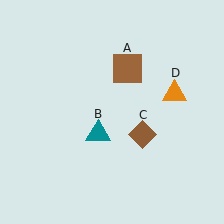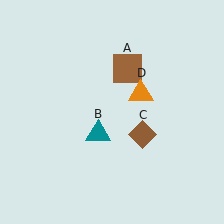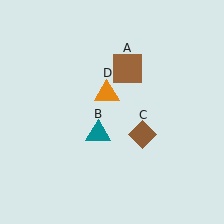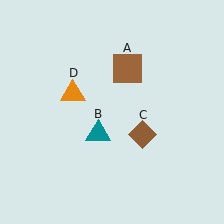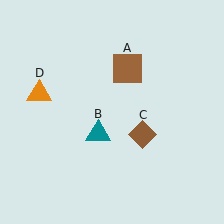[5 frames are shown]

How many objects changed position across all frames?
1 object changed position: orange triangle (object D).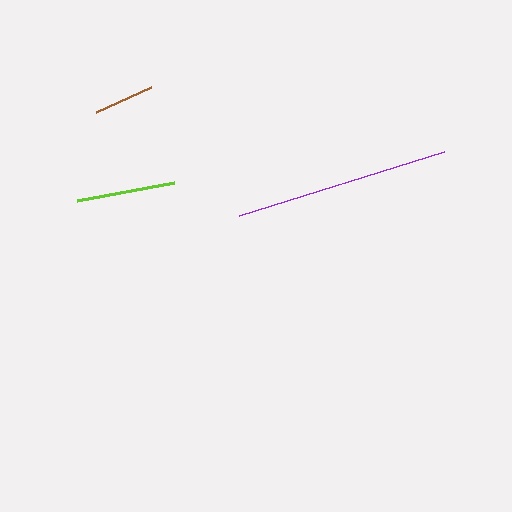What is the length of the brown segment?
The brown segment is approximately 60 pixels long.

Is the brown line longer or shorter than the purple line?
The purple line is longer than the brown line.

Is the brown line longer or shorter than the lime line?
The lime line is longer than the brown line.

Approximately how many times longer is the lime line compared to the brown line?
The lime line is approximately 1.6 times the length of the brown line.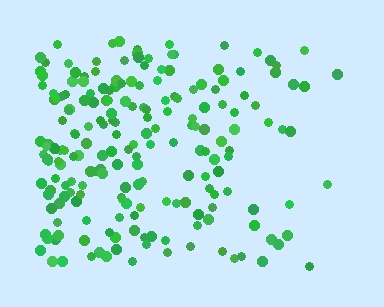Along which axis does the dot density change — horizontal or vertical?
Horizontal.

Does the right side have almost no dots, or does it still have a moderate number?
Still a moderate number, just noticeably fewer than the left.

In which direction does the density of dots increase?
From right to left, with the left side densest.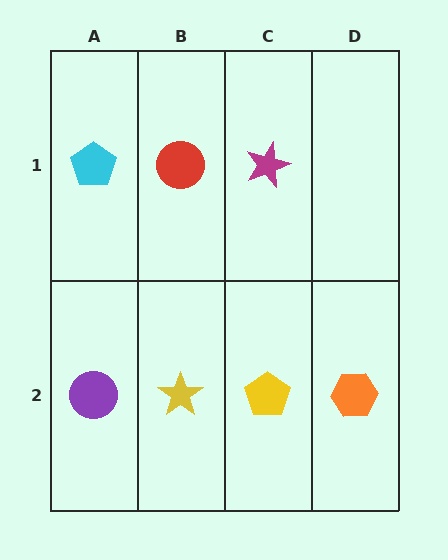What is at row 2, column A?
A purple circle.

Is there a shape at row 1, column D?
No, that cell is empty.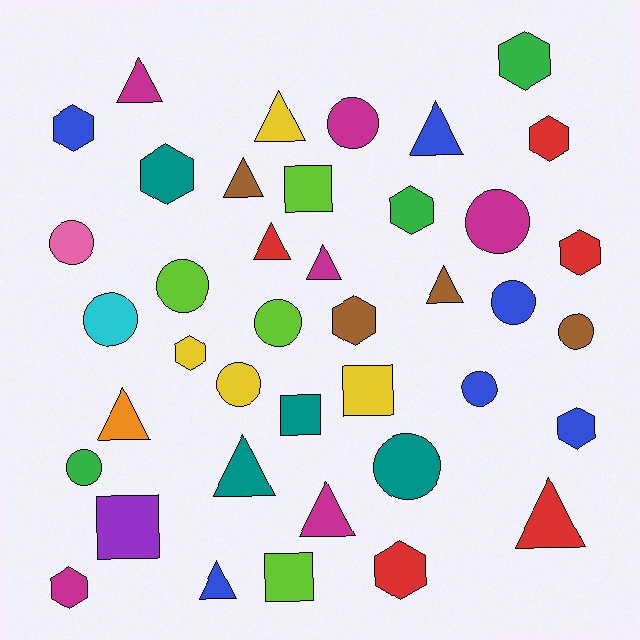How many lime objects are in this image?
There are 4 lime objects.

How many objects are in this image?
There are 40 objects.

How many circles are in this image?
There are 12 circles.